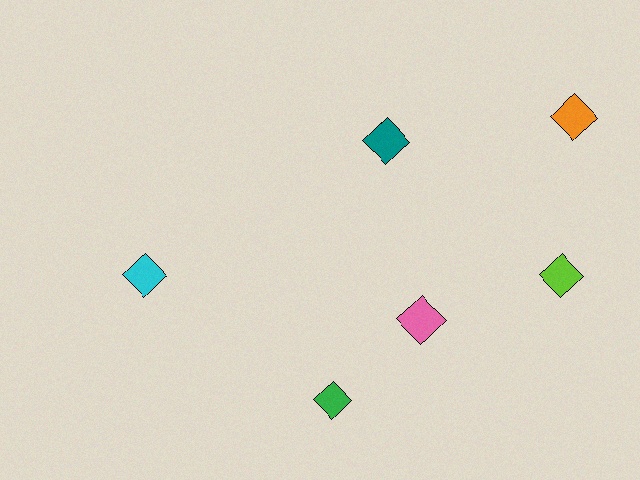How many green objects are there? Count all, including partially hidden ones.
There is 1 green object.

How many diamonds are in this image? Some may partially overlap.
There are 6 diamonds.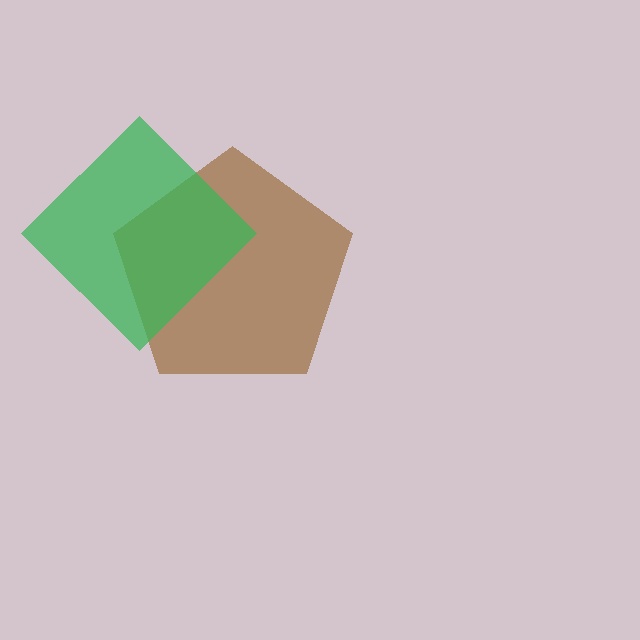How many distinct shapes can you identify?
There are 2 distinct shapes: a brown pentagon, a green diamond.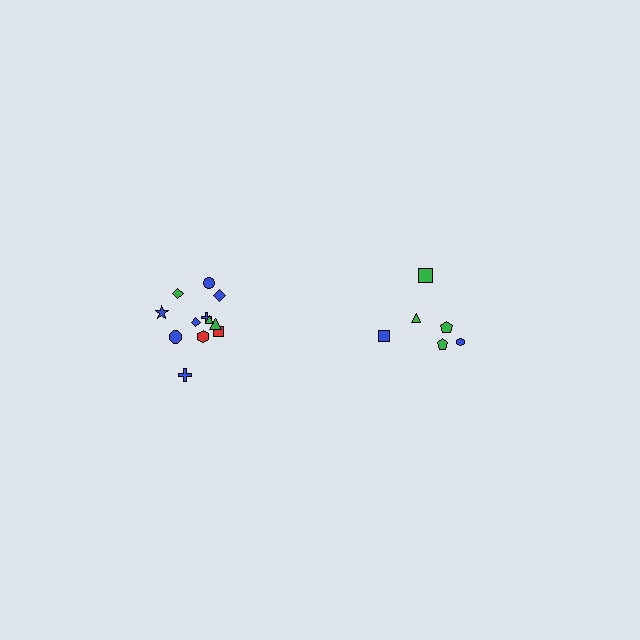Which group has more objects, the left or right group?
The left group.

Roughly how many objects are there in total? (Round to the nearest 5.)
Roughly 20 objects in total.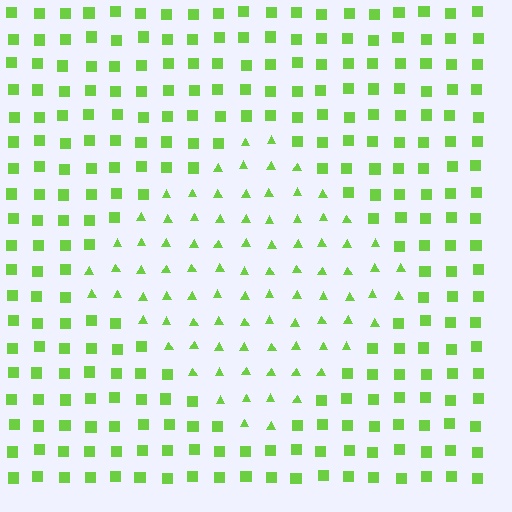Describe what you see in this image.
The image is filled with small lime elements arranged in a uniform grid. A diamond-shaped region contains triangles, while the surrounding area contains squares. The boundary is defined purely by the change in element shape.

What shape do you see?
I see a diamond.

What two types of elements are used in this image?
The image uses triangles inside the diamond region and squares outside it.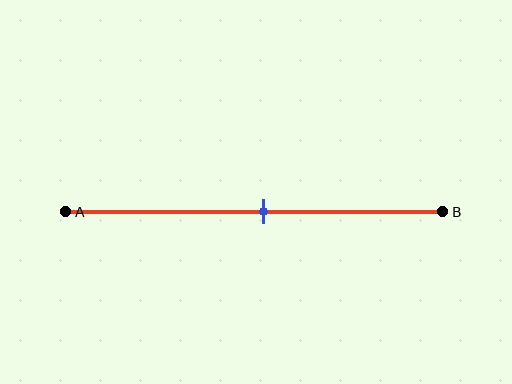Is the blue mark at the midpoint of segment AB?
Yes, the mark is approximately at the midpoint.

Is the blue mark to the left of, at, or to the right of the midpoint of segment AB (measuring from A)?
The blue mark is approximately at the midpoint of segment AB.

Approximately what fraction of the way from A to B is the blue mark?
The blue mark is approximately 55% of the way from A to B.